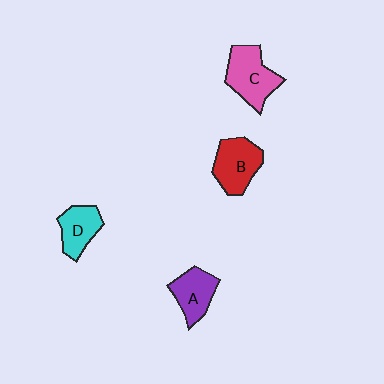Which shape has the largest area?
Shape C (pink).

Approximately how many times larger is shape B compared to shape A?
Approximately 1.2 times.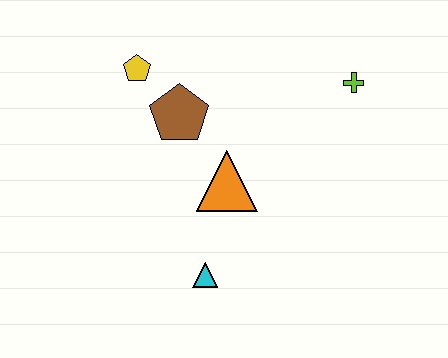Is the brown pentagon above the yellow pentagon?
No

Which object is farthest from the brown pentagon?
The lime cross is farthest from the brown pentagon.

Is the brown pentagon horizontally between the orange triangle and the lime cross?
No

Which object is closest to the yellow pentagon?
The brown pentagon is closest to the yellow pentagon.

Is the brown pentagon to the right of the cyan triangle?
No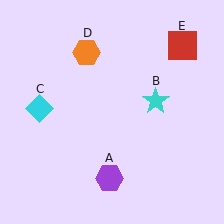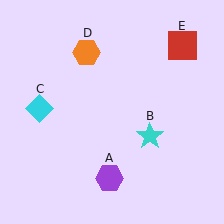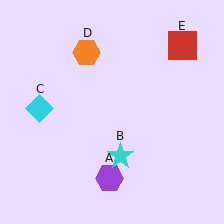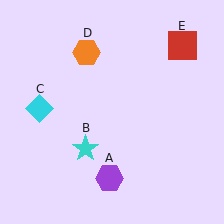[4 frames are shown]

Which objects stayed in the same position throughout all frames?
Purple hexagon (object A) and cyan diamond (object C) and orange hexagon (object D) and red square (object E) remained stationary.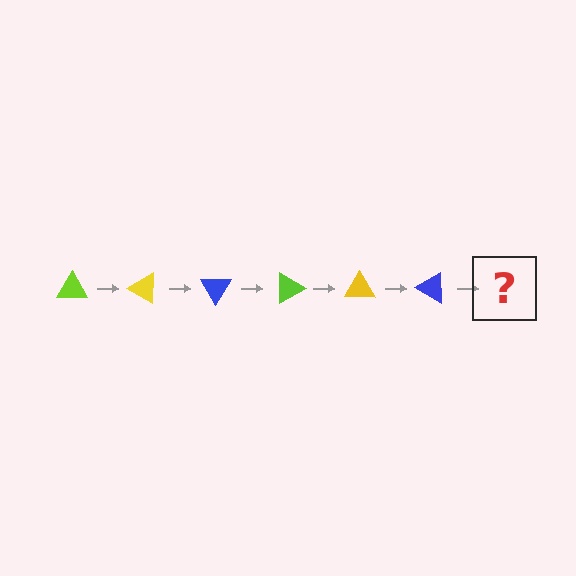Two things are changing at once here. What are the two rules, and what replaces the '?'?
The two rules are that it rotates 30 degrees each step and the color cycles through lime, yellow, and blue. The '?' should be a lime triangle, rotated 180 degrees from the start.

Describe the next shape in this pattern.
It should be a lime triangle, rotated 180 degrees from the start.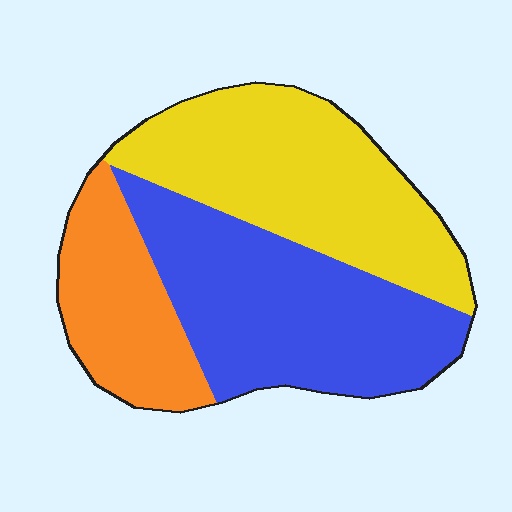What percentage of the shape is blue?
Blue covers 40% of the shape.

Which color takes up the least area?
Orange, at roughly 20%.